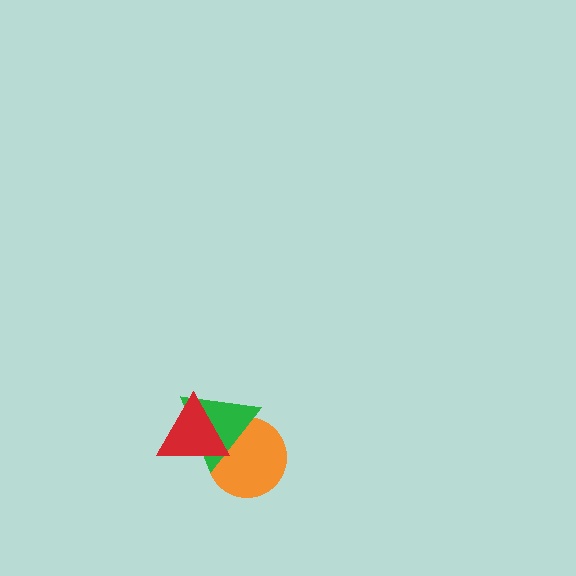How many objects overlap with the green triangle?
2 objects overlap with the green triangle.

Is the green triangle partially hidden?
Yes, it is partially covered by another shape.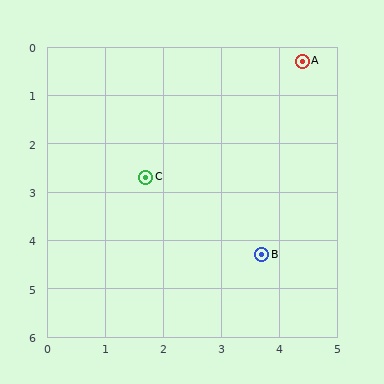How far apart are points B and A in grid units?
Points B and A are about 4.1 grid units apart.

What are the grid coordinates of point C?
Point C is at approximately (1.7, 2.7).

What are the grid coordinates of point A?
Point A is at approximately (4.4, 0.3).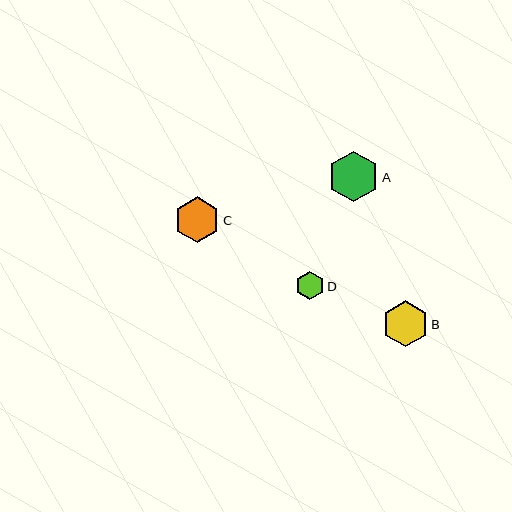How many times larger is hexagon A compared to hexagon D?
Hexagon A is approximately 1.8 times the size of hexagon D.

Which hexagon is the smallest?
Hexagon D is the smallest with a size of approximately 28 pixels.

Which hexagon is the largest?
Hexagon A is the largest with a size of approximately 51 pixels.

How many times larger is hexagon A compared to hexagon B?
Hexagon A is approximately 1.1 times the size of hexagon B.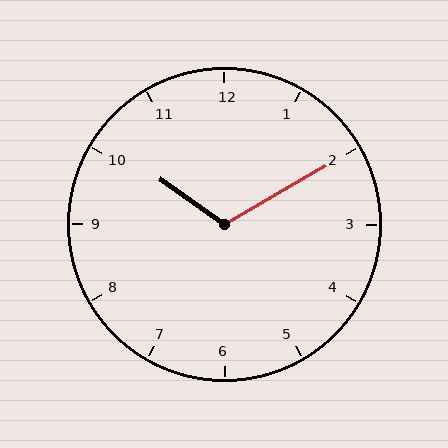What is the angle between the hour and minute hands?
Approximately 115 degrees.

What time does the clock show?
10:10.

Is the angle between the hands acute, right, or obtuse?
It is obtuse.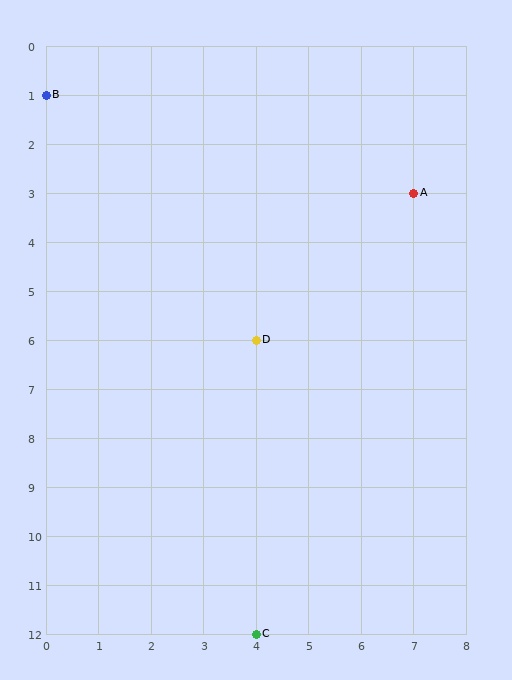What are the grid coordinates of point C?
Point C is at grid coordinates (4, 12).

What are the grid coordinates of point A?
Point A is at grid coordinates (7, 3).